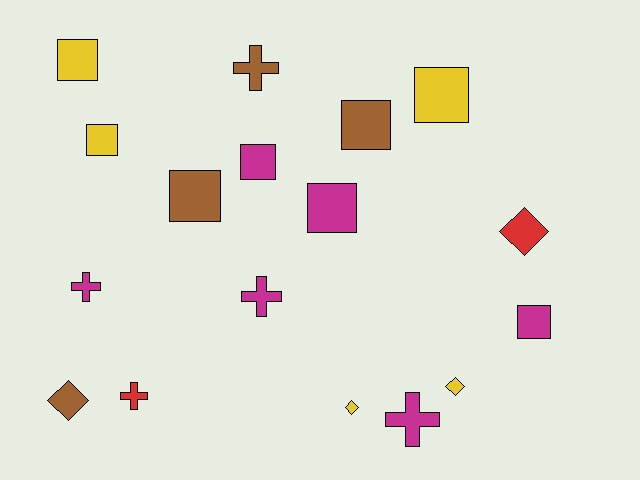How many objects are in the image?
There are 17 objects.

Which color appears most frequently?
Magenta, with 6 objects.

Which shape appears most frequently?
Square, with 8 objects.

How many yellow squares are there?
There are 3 yellow squares.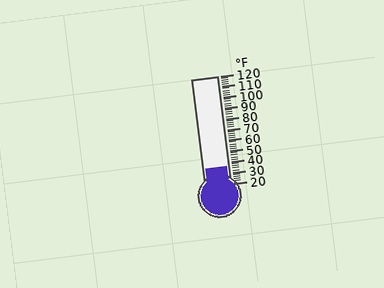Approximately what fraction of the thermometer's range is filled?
The thermometer is filled to approximately 15% of its range.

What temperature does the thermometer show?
The thermometer shows approximately 36°F.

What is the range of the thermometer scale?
The thermometer scale ranges from 20°F to 120°F.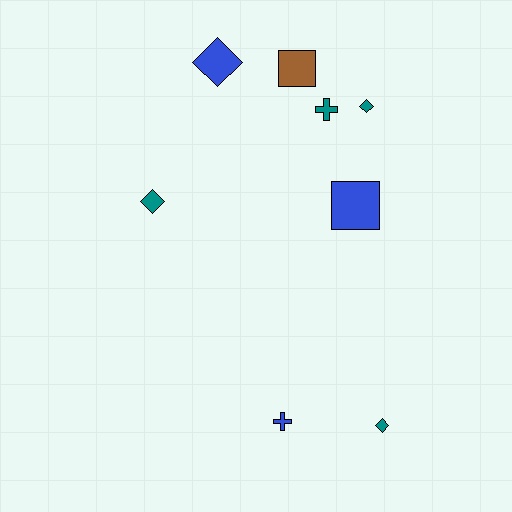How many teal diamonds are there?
There are 3 teal diamonds.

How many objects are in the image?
There are 8 objects.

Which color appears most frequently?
Teal, with 4 objects.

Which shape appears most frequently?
Diamond, with 4 objects.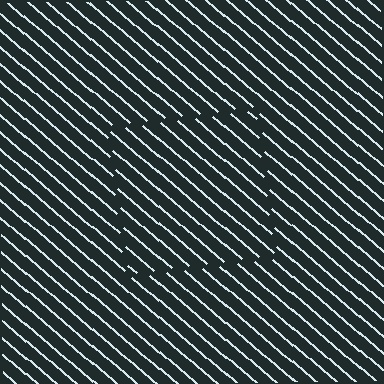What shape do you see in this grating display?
An illusory square. The interior of the shape contains the same grating, shifted by half a period — the contour is defined by the phase discontinuity where line-ends from the inner and outer gratings abut.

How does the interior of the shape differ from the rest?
The interior of the shape contains the same grating, shifted by half a period — the contour is defined by the phase discontinuity where line-ends from the inner and outer gratings abut.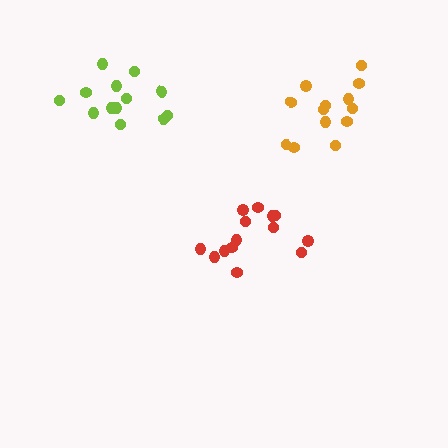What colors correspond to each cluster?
The clusters are colored: red, orange, lime.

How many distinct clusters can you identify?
There are 3 distinct clusters.